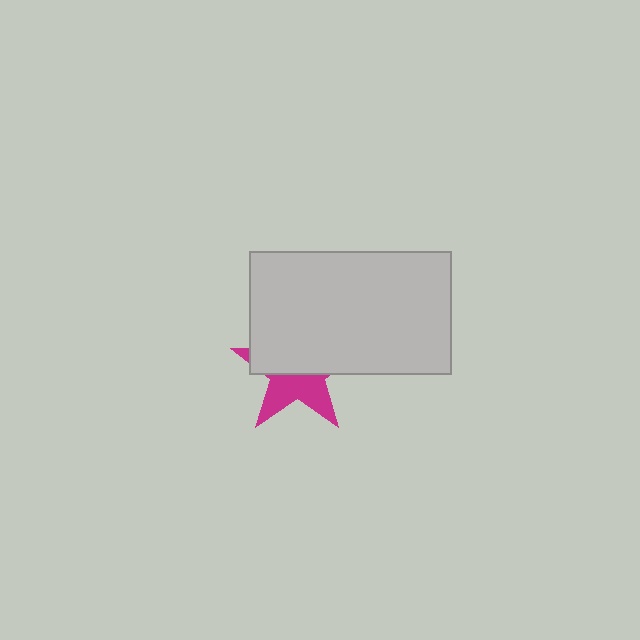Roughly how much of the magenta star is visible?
A small part of it is visible (roughly 42%).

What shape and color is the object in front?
The object in front is a light gray rectangle.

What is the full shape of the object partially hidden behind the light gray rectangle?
The partially hidden object is a magenta star.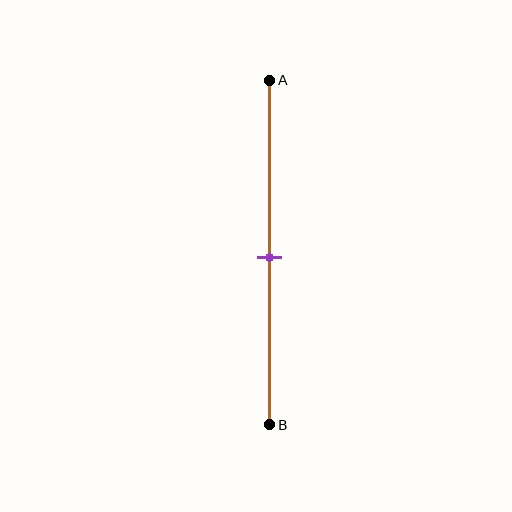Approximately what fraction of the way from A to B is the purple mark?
The purple mark is approximately 50% of the way from A to B.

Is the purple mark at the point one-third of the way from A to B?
No, the mark is at about 50% from A, not at the 33% one-third point.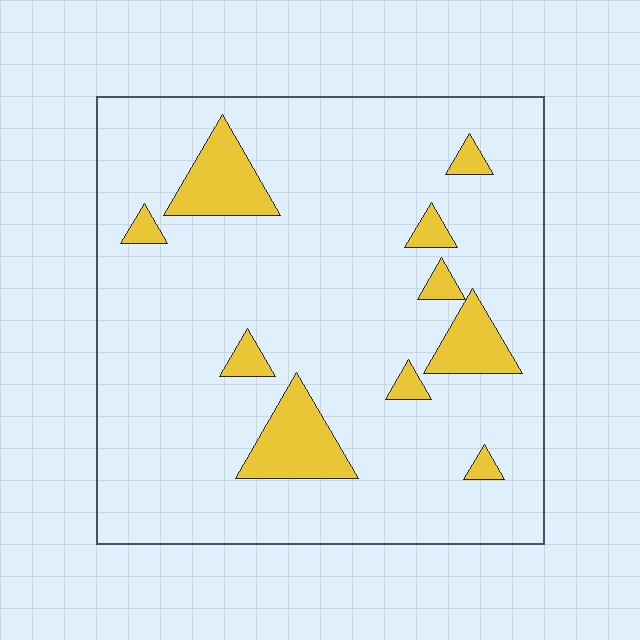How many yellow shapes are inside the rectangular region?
10.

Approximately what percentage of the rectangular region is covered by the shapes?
Approximately 10%.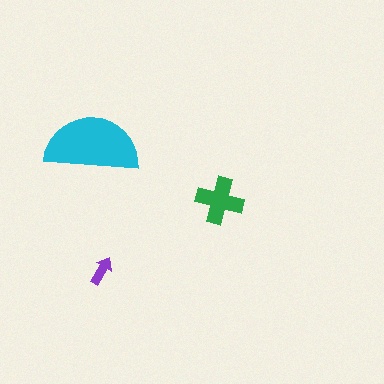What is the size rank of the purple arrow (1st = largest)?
3rd.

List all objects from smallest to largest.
The purple arrow, the green cross, the cyan semicircle.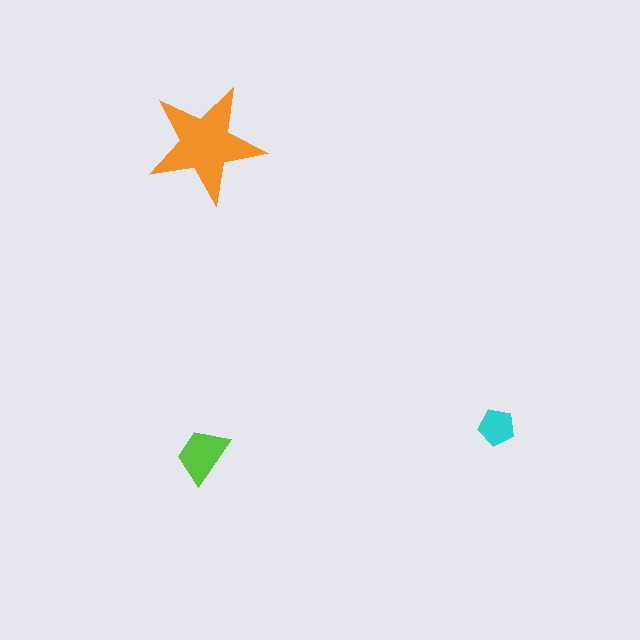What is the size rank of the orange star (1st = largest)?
1st.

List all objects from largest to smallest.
The orange star, the lime trapezoid, the cyan pentagon.